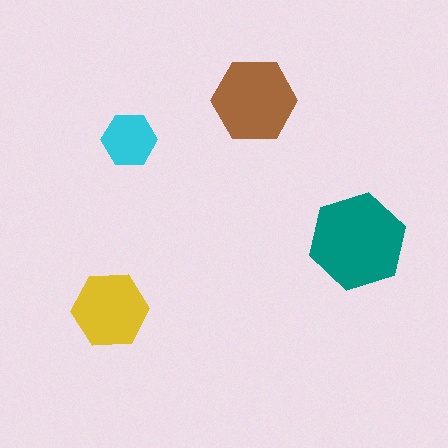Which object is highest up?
The brown hexagon is topmost.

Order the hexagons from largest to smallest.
the teal one, the brown one, the yellow one, the cyan one.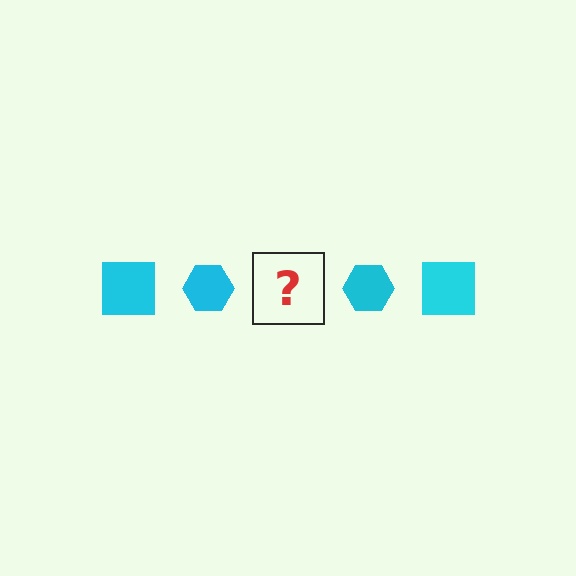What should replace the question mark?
The question mark should be replaced with a cyan square.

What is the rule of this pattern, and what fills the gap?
The rule is that the pattern cycles through square, hexagon shapes in cyan. The gap should be filled with a cyan square.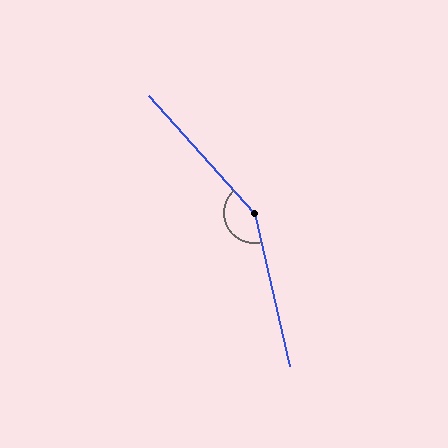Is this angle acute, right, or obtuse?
It is obtuse.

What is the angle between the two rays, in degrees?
Approximately 151 degrees.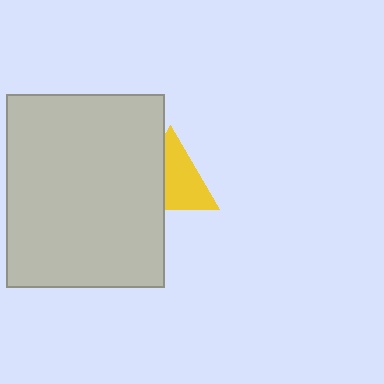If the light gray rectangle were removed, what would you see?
You would see the complete yellow triangle.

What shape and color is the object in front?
The object in front is a light gray rectangle.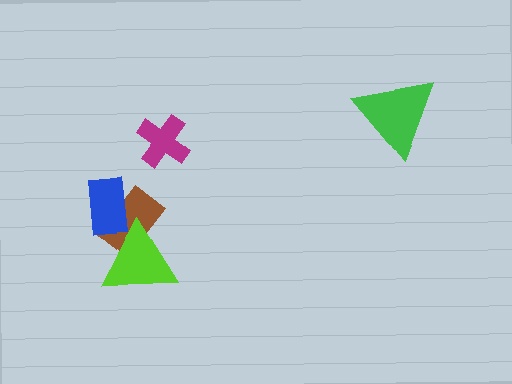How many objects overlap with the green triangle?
0 objects overlap with the green triangle.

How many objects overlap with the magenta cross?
0 objects overlap with the magenta cross.